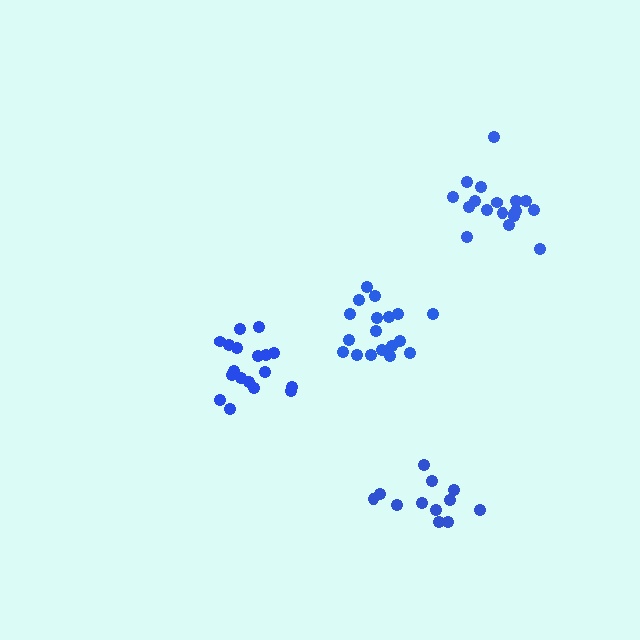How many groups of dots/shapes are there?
There are 4 groups.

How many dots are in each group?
Group 1: 18 dots, Group 2: 12 dots, Group 3: 18 dots, Group 4: 18 dots (66 total).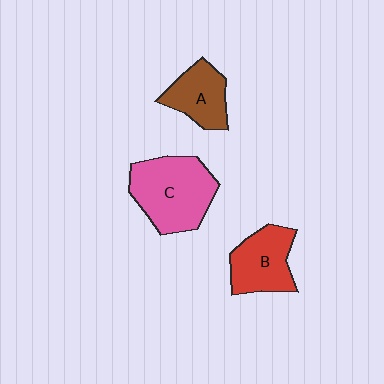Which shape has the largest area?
Shape C (pink).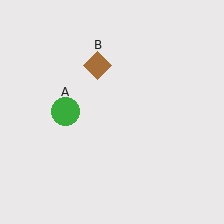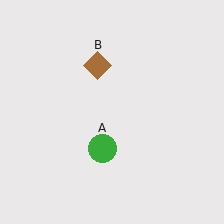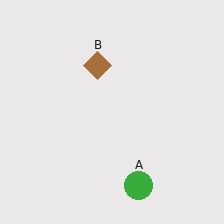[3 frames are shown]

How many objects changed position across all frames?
1 object changed position: green circle (object A).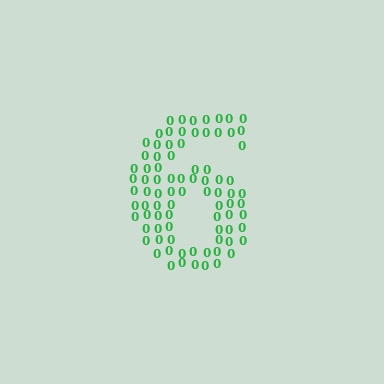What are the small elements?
The small elements are digit 0's.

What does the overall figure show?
The overall figure shows the digit 6.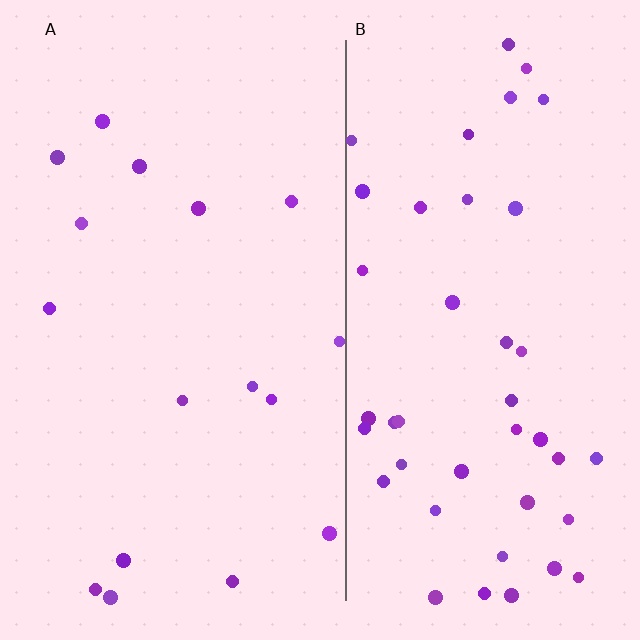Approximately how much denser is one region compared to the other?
Approximately 2.6× — region B over region A.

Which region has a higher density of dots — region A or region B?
B (the right).